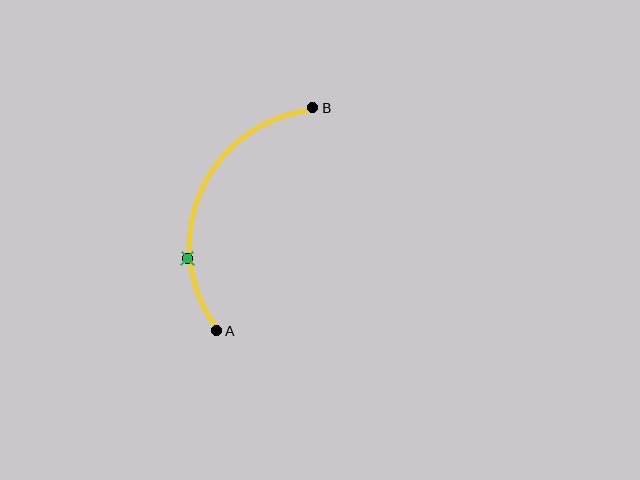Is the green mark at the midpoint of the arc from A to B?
No. The green mark lies on the arc but is closer to endpoint A. The arc midpoint would be at the point on the curve equidistant along the arc from both A and B.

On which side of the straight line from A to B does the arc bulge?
The arc bulges to the left of the straight line connecting A and B.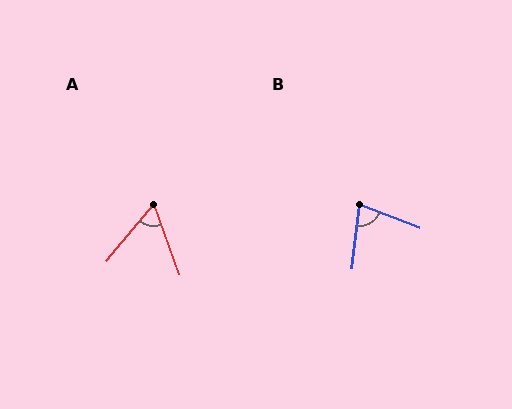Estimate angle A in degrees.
Approximately 61 degrees.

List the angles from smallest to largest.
A (61°), B (76°).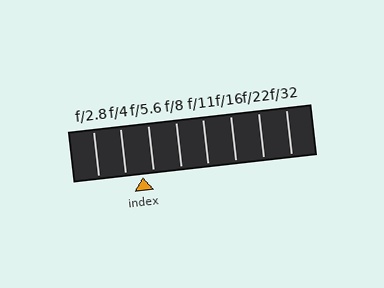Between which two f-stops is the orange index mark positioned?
The index mark is between f/4 and f/5.6.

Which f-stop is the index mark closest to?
The index mark is closest to f/5.6.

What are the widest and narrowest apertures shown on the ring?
The widest aperture shown is f/2.8 and the narrowest is f/32.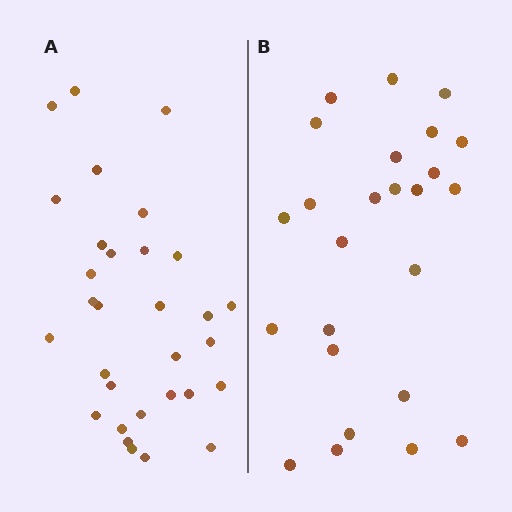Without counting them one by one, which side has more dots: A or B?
Region A (the left region) has more dots.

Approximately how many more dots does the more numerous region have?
Region A has about 6 more dots than region B.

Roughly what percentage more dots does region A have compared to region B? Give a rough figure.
About 25% more.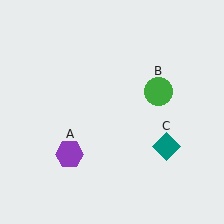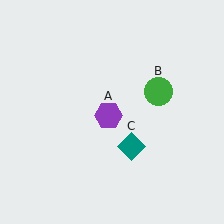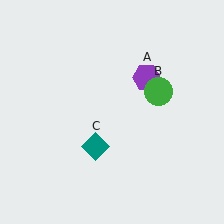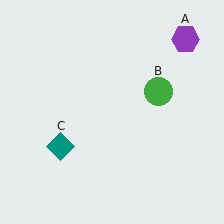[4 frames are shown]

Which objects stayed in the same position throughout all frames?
Green circle (object B) remained stationary.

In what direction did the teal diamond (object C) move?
The teal diamond (object C) moved left.